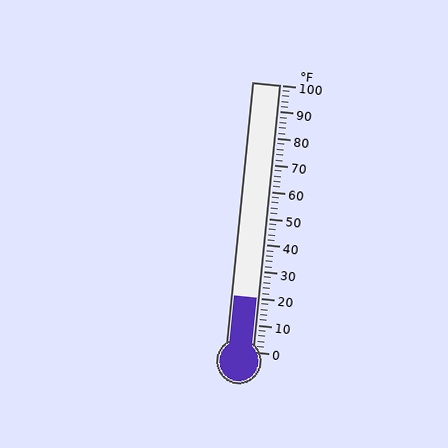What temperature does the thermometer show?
The thermometer shows approximately 20°F.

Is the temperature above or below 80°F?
The temperature is below 80°F.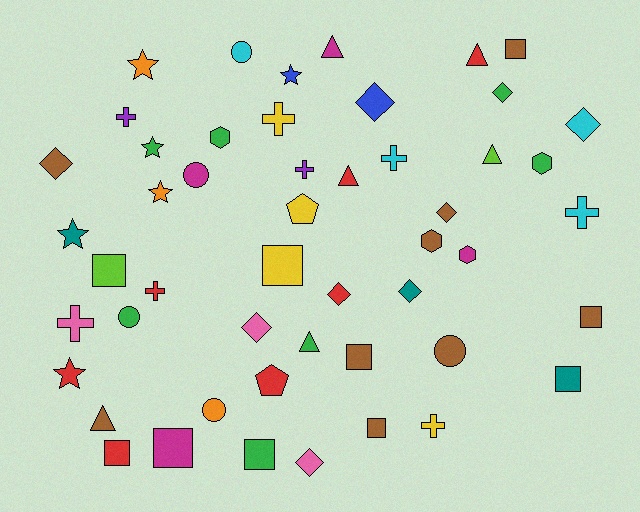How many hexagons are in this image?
There are 4 hexagons.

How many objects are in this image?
There are 50 objects.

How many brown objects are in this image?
There are 9 brown objects.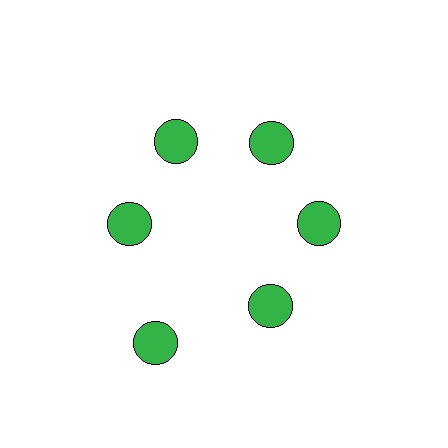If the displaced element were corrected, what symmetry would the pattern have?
It would have 6-fold rotational symmetry — the pattern would map onto itself every 60 degrees.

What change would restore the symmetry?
The symmetry would be restored by moving it inward, back onto the ring so that all 6 circles sit at equal angles and equal distance from the center.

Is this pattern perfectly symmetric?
No. The 6 green circles are arranged in a ring, but one element near the 7 o'clock position is pushed outward from the center, breaking the 6-fold rotational symmetry.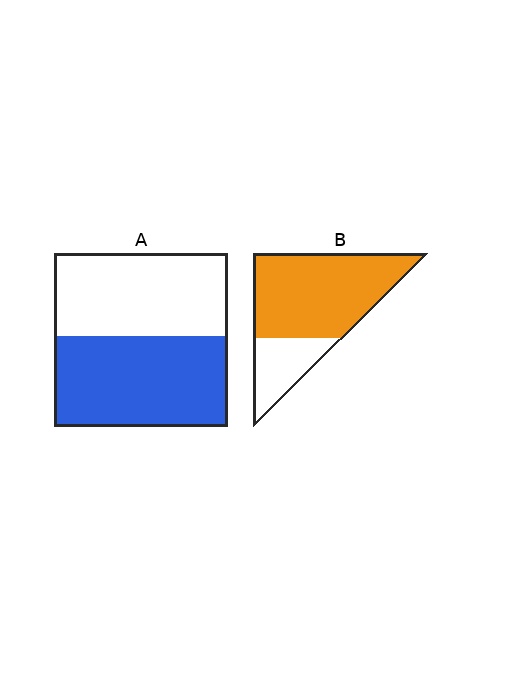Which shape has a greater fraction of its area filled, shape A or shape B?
Shape B.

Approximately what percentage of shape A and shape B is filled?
A is approximately 50% and B is approximately 75%.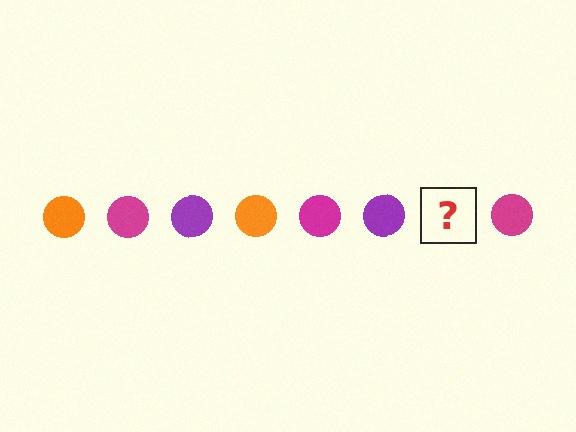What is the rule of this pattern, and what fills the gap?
The rule is that the pattern cycles through orange, magenta, purple circles. The gap should be filled with an orange circle.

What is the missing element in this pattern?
The missing element is an orange circle.